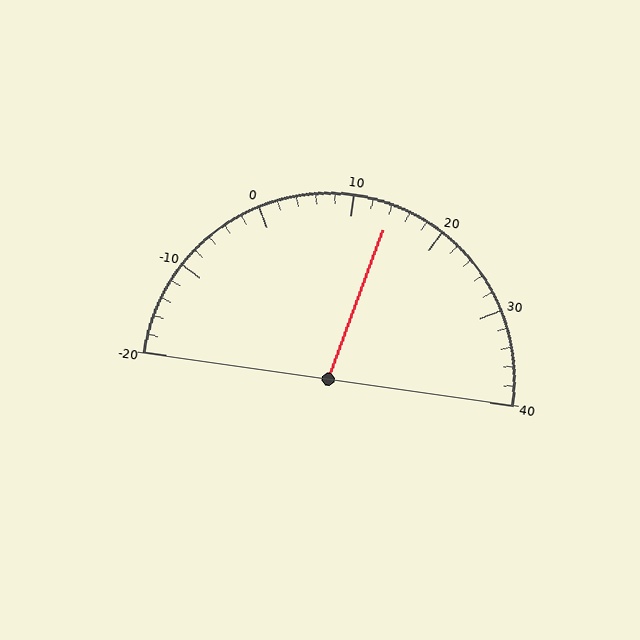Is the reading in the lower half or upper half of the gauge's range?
The reading is in the upper half of the range (-20 to 40).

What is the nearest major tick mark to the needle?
The nearest major tick mark is 10.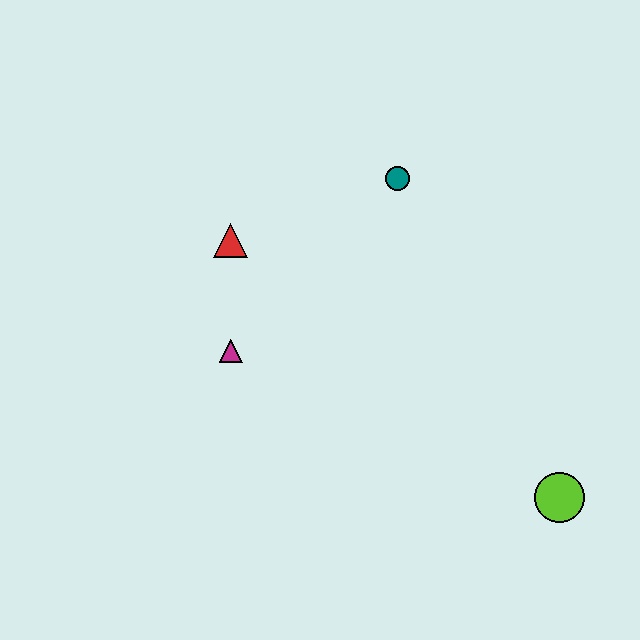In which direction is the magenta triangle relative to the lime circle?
The magenta triangle is to the left of the lime circle.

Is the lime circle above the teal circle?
No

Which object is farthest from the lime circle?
The red triangle is farthest from the lime circle.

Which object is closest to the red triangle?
The magenta triangle is closest to the red triangle.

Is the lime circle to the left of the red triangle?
No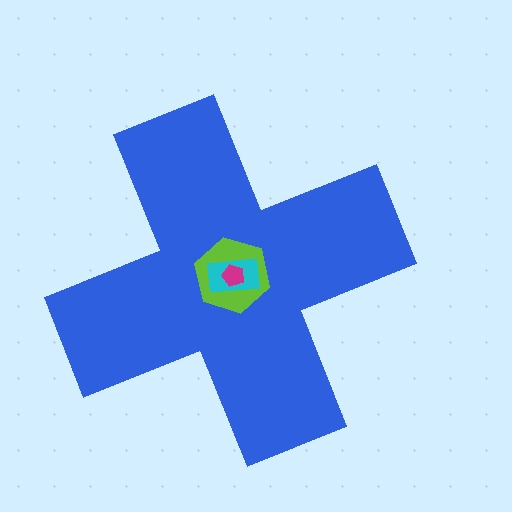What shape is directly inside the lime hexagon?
The cyan rectangle.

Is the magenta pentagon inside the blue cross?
Yes.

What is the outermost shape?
The blue cross.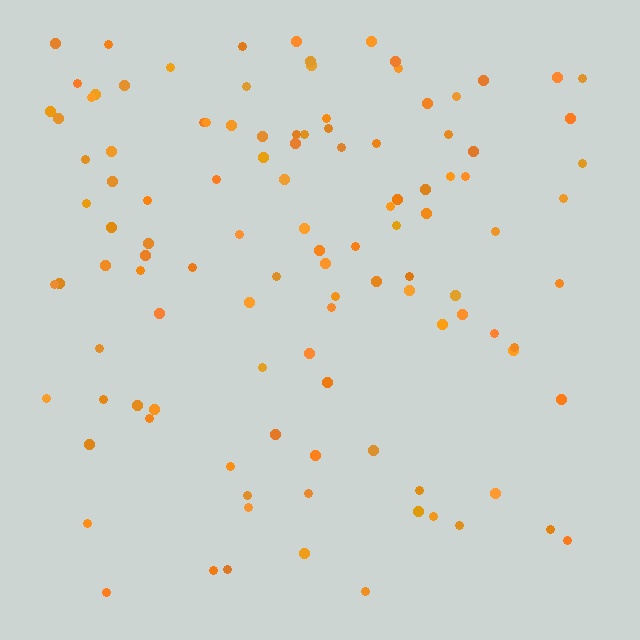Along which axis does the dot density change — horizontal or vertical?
Vertical.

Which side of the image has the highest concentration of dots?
The top.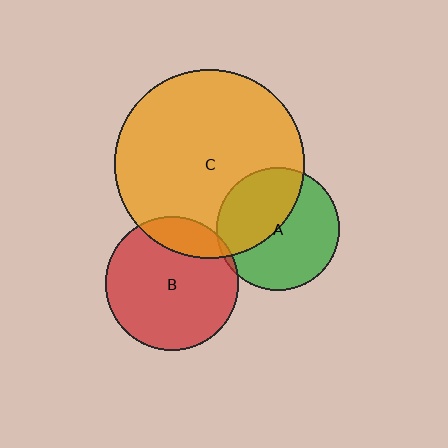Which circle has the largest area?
Circle C (orange).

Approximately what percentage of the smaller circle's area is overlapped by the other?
Approximately 5%.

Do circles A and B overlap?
Yes.